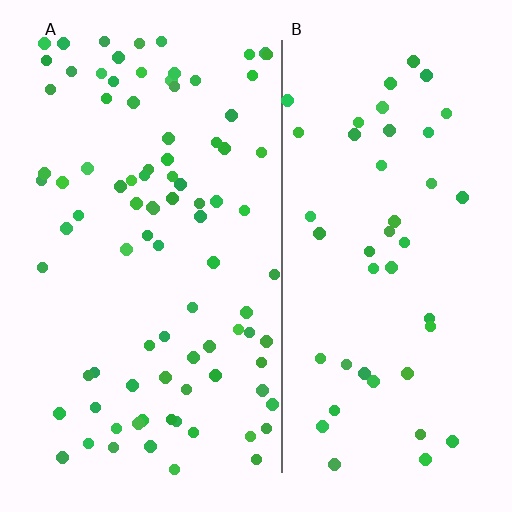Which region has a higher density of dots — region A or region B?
A (the left).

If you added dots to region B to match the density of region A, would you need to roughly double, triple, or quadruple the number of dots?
Approximately double.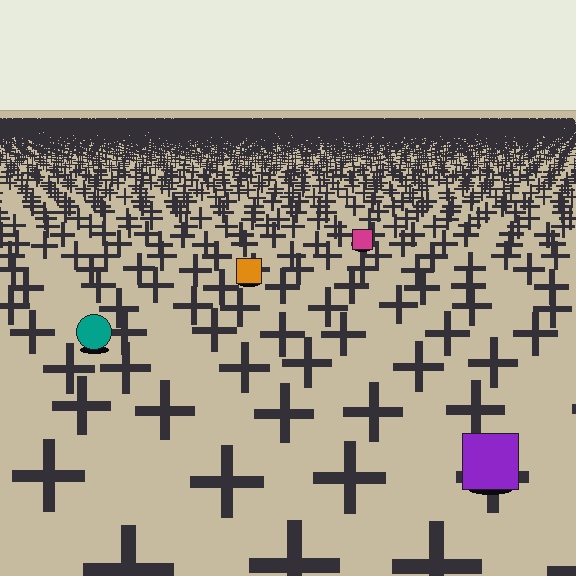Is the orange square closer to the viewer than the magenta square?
Yes. The orange square is closer — you can tell from the texture gradient: the ground texture is coarser near it.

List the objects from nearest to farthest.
From nearest to farthest: the purple square, the teal circle, the orange square, the magenta square.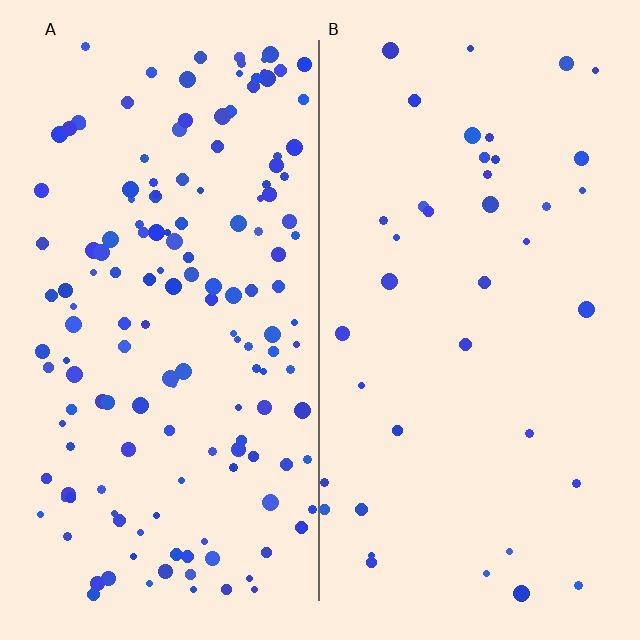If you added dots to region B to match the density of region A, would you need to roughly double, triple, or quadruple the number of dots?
Approximately quadruple.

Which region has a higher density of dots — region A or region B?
A (the left).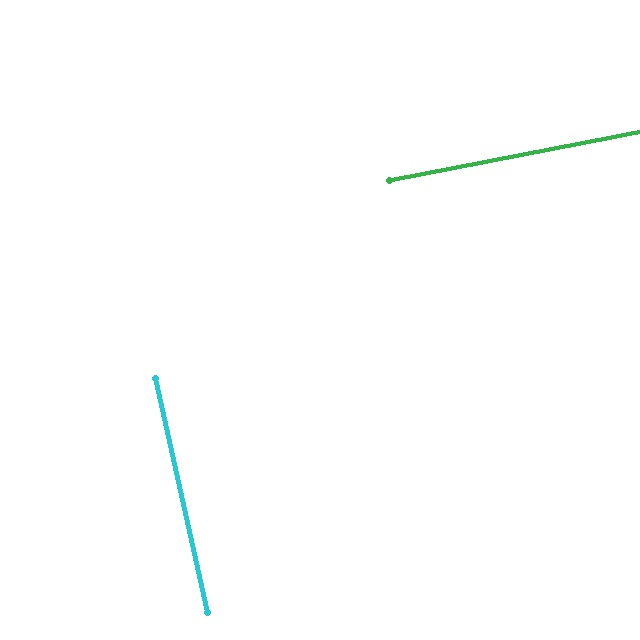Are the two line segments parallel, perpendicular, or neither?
Perpendicular — they meet at approximately 88°.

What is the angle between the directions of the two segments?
Approximately 88 degrees.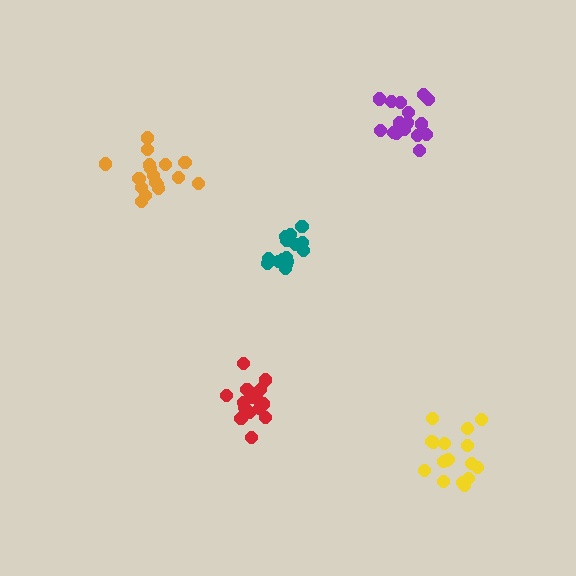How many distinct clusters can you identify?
There are 5 distinct clusters.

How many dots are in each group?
Group 1: 17 dots, Group 2: 17 dots, Group 3: 15 dots, Group 4: 17 dots, Group 5: 17 dots (83 total).